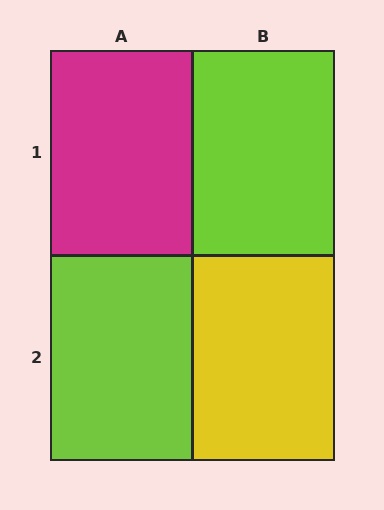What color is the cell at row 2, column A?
Lime.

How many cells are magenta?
1 cell is magenta.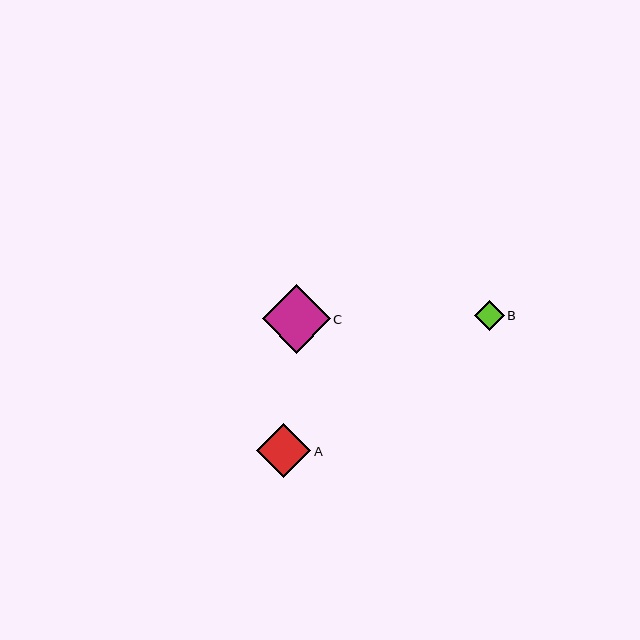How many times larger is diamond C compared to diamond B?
Diamond C is approximately 2.3 times the size of diamond B.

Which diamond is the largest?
Diamond C is the largest with a size of approximately 68 pixels.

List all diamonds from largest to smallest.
From largest to smallest: C, A, B.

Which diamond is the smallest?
Diamond B is the smallest with a size of approximately 30 pixels.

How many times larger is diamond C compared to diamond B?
Diamond C is approximately 2.3 times the size of diamond B.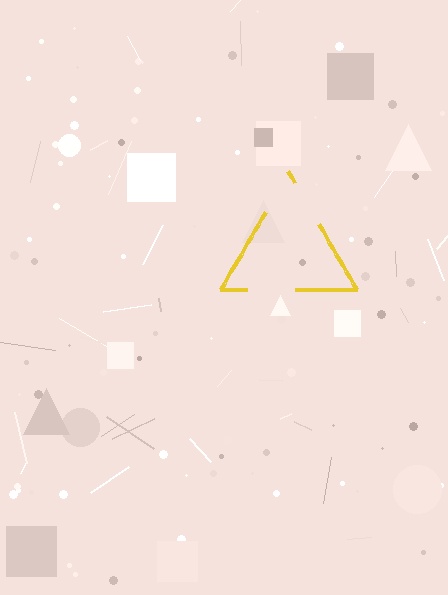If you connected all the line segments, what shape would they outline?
They would outline a triangle.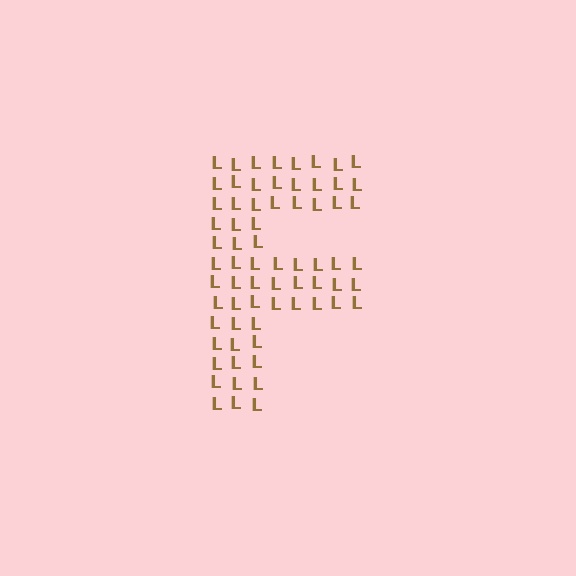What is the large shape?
The large shape is the letter F.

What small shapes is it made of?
It is made of small letter L's.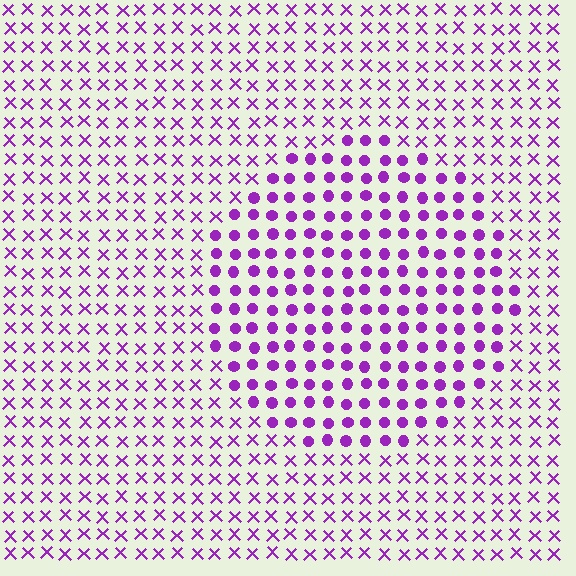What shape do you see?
I see a circle.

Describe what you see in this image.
The image is filled with small purple elements arranged in a uniform grid. A circle-shaped region contains circles, while the surrounding area contains X marks. The boundary is defined purely by the change in element shape.